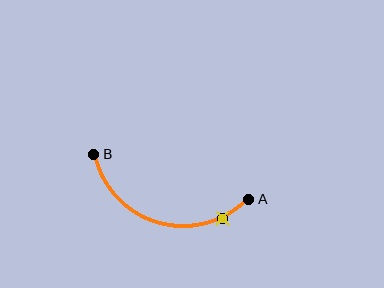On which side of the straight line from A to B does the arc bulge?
The arc bulges below the straight line connecting A and B.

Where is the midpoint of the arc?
The arc midpoint is the point on the curve farthest from the straight line joining A and B. It sits below that line.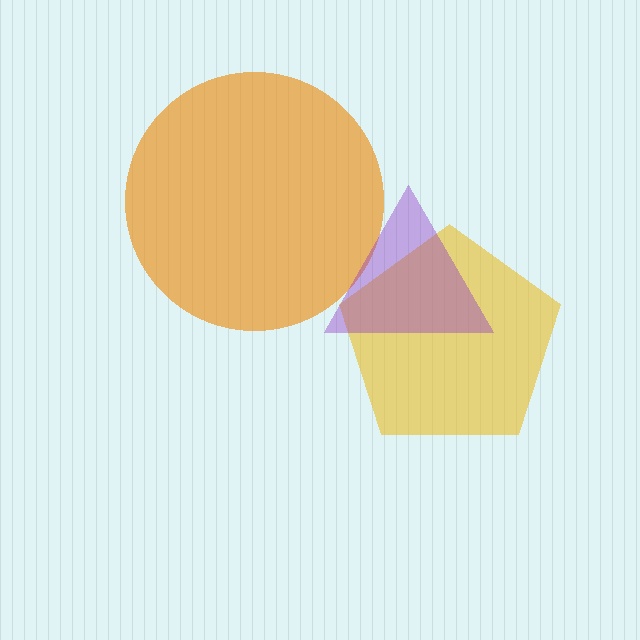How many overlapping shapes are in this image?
There are 3 overlapping shapes in the image.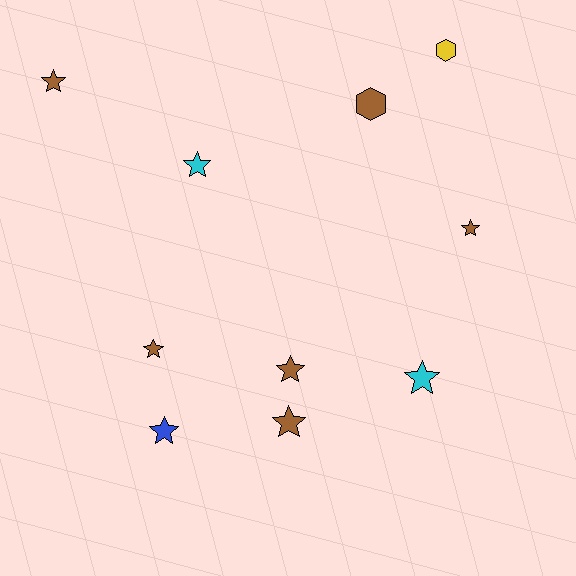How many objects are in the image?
There are 10 objects.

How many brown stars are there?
There are 5 brown stars.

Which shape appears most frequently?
Star, with 8 objects.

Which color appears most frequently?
Brown, with 6 objects.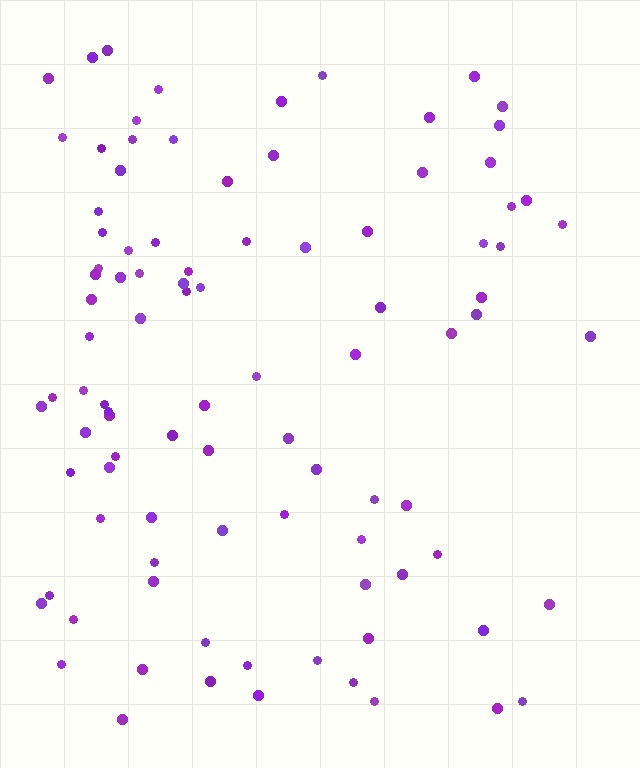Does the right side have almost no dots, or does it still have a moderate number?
Still a moderate number, just noticeably fewer than the left.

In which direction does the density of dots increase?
From right to left, with the left side densest.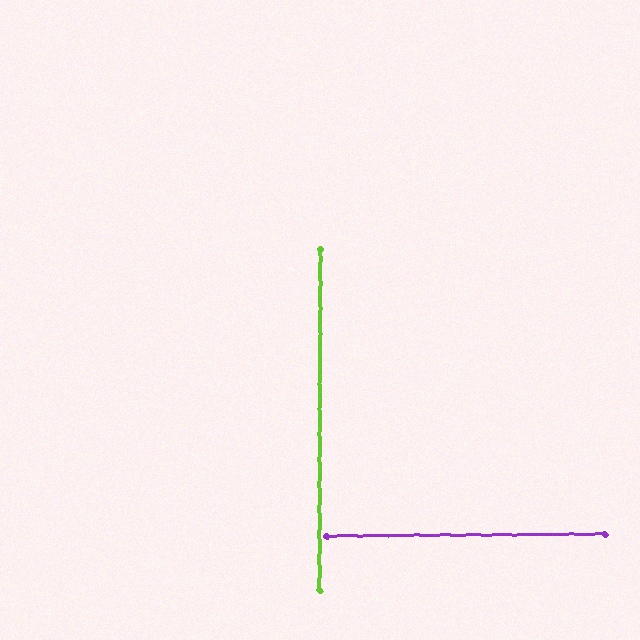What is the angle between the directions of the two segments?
Approximately 90 degrees.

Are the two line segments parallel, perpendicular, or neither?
Perpendicular — they meet at approximately 90°.